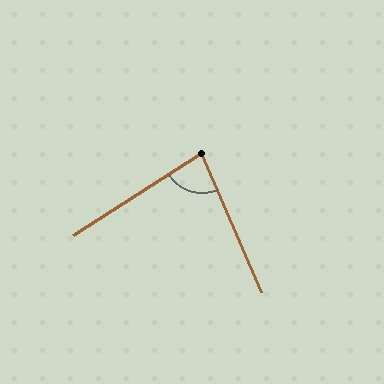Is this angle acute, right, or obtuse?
It is acute.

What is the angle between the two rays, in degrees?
Approximately 81 degrees.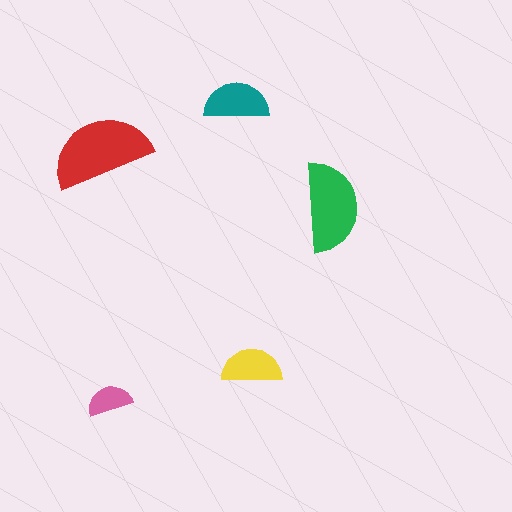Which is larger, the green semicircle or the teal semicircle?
The green one.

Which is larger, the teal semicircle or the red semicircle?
The red one.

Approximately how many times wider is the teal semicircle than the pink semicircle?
About 1.5 times wider.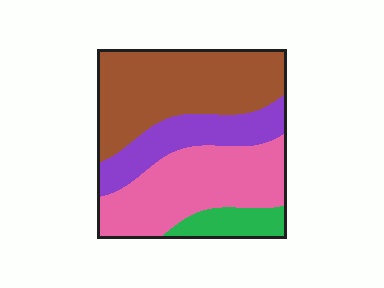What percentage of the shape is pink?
Pink takes up about one third (1/3) of the shape.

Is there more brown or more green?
Brown.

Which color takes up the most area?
Brown, at roughly 40%.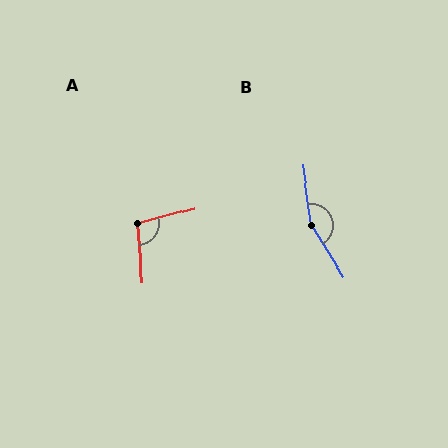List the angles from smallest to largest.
A (100°), B (155°).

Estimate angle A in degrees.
Approximately 100 degrees.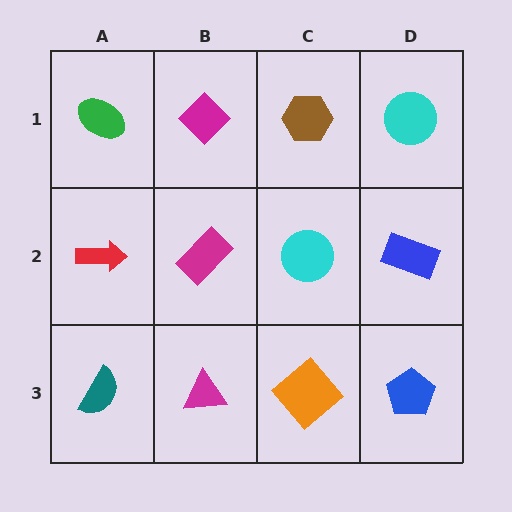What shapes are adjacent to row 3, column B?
A magenta rectangle (row 2, column B), a teal semicircle (row 3, column A), an orange diamond (row 3, column C).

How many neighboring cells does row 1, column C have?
3.